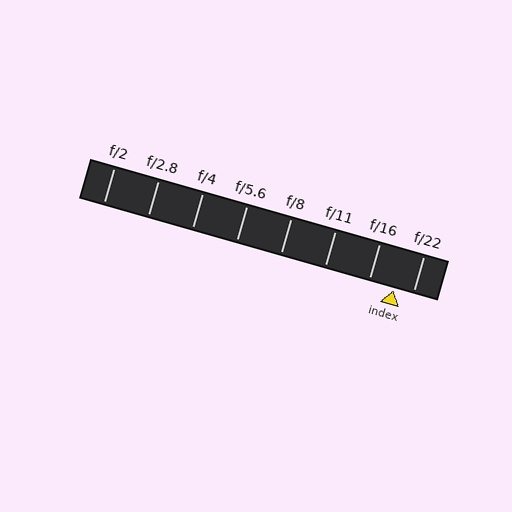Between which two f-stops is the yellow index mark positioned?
The index mark is between f/16 and f/22.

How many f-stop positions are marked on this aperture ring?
There are 8 f-stop positions marked.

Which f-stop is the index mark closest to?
The index mark is closest to f/22.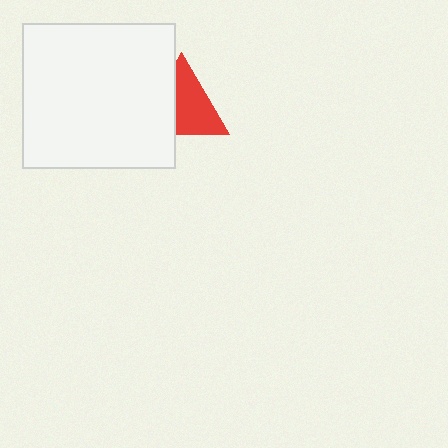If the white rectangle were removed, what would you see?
You would see the complete red triangle.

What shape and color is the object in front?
The object in front is a white rectangle.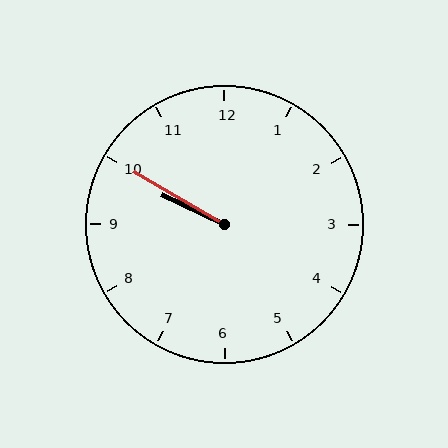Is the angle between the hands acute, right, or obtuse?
It is acute.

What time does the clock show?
9:50.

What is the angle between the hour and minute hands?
Approximately 5 degrees.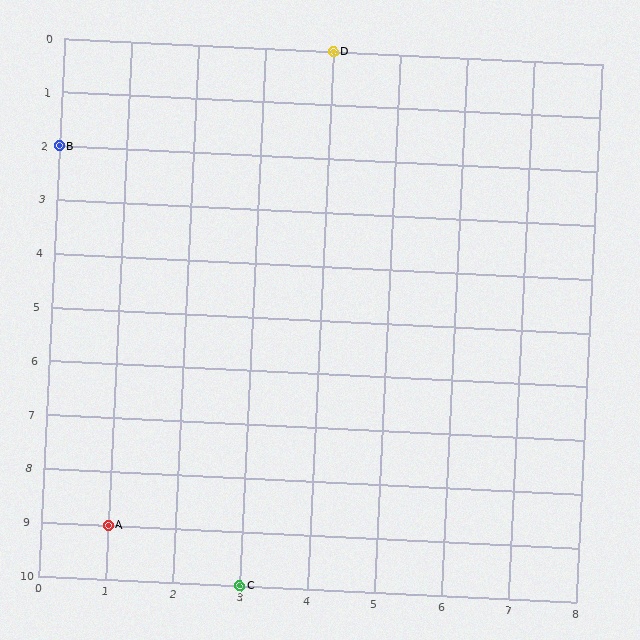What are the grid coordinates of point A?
Point A is at grid coordinates (1, 9).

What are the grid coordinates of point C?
Point C is at grid coordinates (3, 10).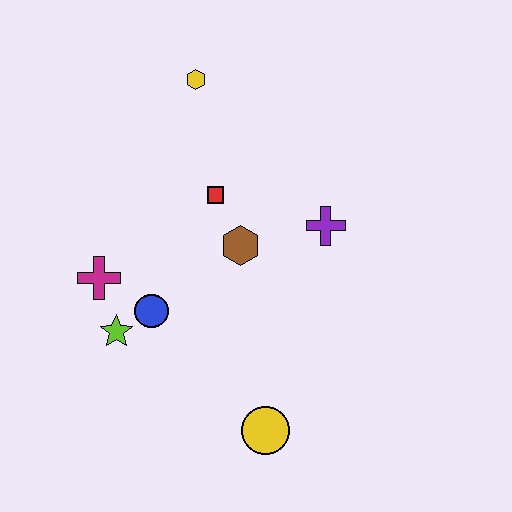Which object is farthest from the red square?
The yellow circle is farthest from the red square.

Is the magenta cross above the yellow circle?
Yes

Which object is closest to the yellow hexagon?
The red square is closest to the yellow hexagon.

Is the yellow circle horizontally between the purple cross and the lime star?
Yes